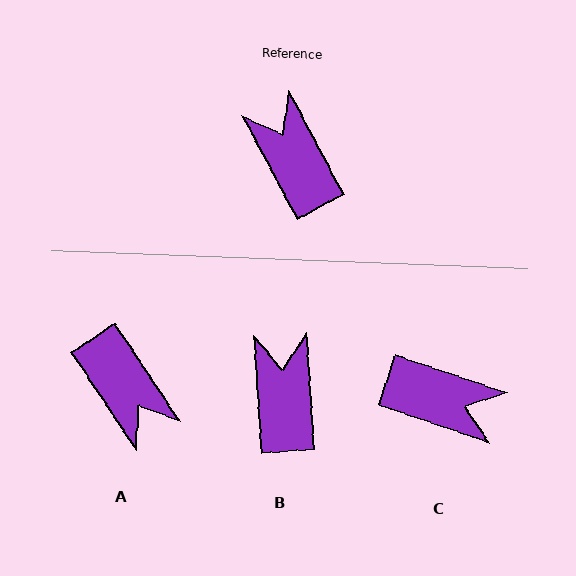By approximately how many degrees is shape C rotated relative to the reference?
Approximately 137 degrees clockwise.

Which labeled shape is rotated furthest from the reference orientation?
A, about 175 degrees away.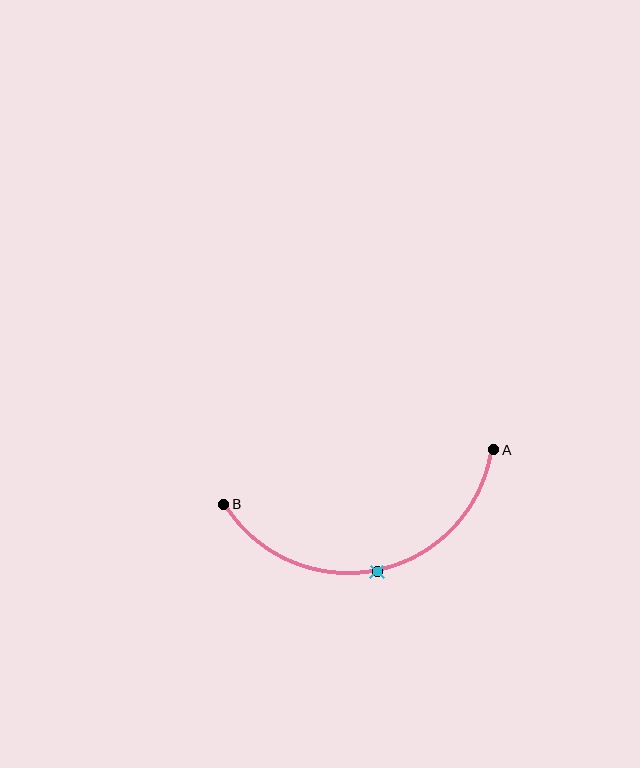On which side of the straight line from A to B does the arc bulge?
The arc bulges below the straight line connecting A and B.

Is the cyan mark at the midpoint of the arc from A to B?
Yes. The cyan mark lies on the arc at equal arc-length from both A and B — it is the arc midpoint.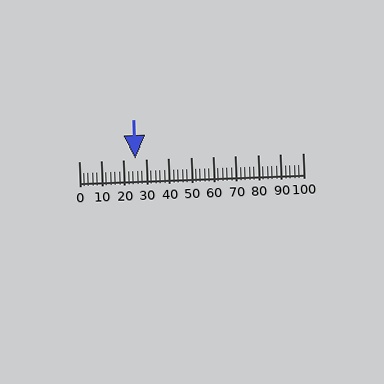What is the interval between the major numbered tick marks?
The major tick marks are spaced 10 units apart.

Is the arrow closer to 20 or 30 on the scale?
The arrow is closer to 30.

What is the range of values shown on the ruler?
The ruler shows values from 0 to 100.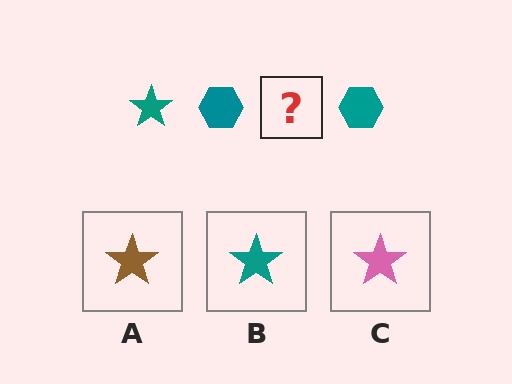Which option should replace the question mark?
Option B.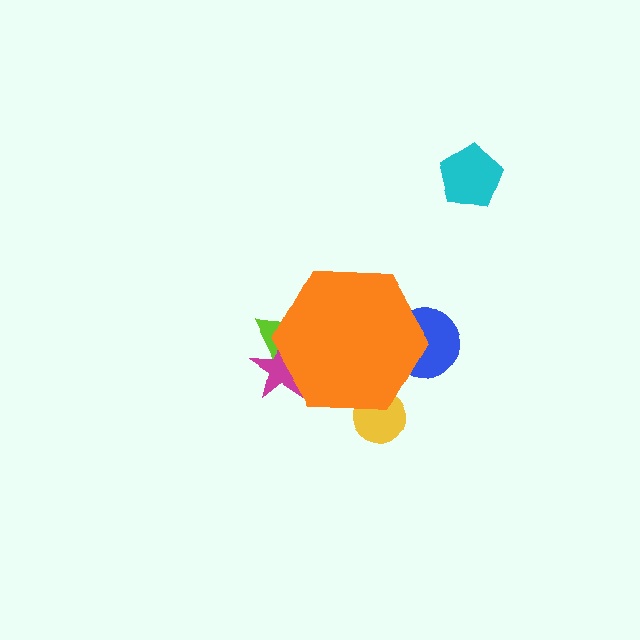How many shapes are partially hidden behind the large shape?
4 shapes are partially hidden.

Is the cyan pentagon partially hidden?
No, the cyan pentagon is fully visible.